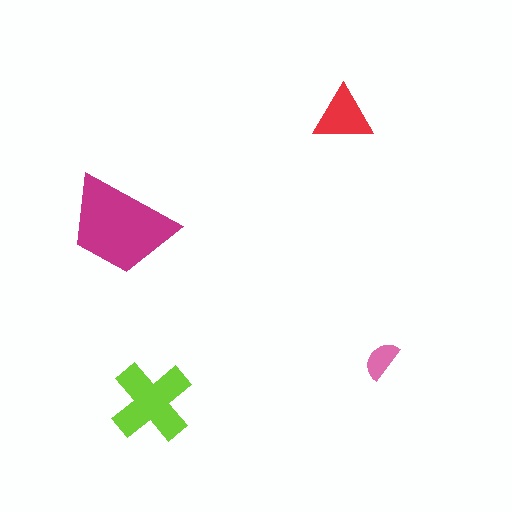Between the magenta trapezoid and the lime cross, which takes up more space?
The magenta trapezoid.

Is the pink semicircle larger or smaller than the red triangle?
Smaller.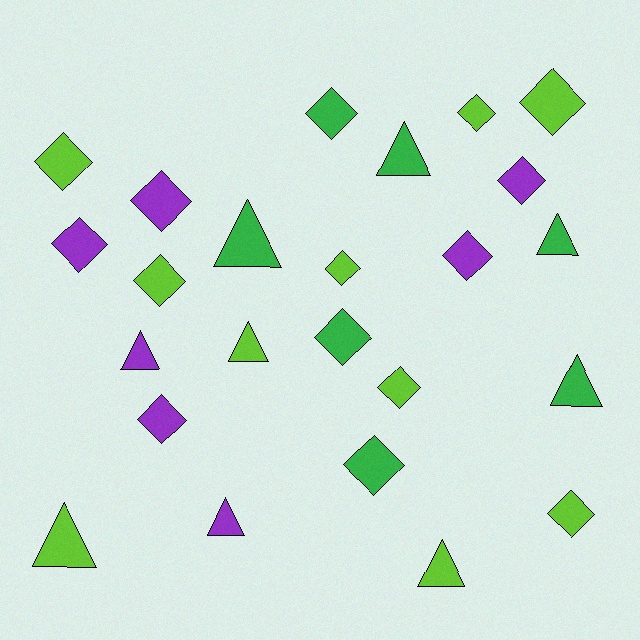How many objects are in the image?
There are 24 objects.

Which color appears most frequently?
Lime, with 10 objects.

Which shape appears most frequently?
Diamond, with 15 objects.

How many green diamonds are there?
There are 3 green diamonds.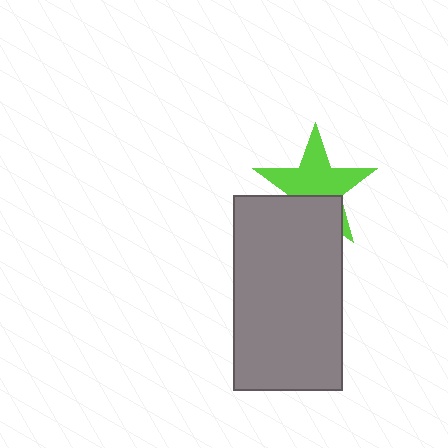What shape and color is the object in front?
The object in front is a gray rectangle.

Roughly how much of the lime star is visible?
Most of it is visible (roughly 65%).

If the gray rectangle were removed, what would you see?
You would see the complete lime star.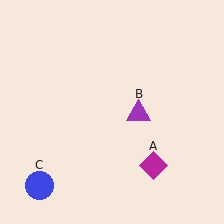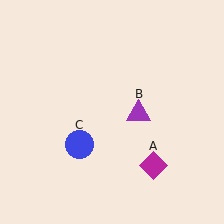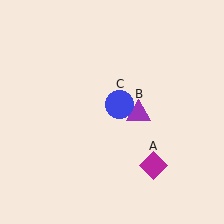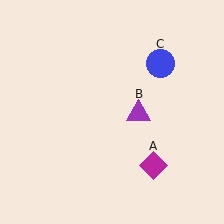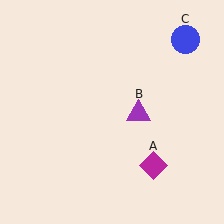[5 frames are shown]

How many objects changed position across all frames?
1 object changed position: blue circle (object C).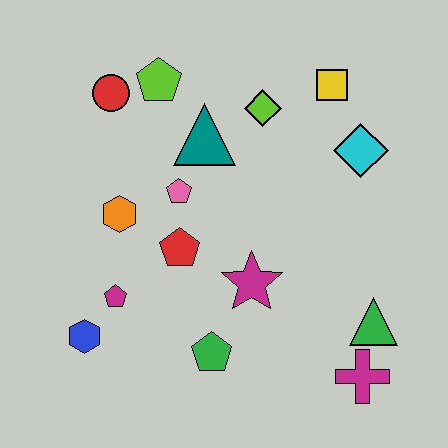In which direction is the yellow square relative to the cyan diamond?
The yellow square is above the cyan diamond.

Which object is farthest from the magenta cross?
The red circle is farthest from the magenta cross.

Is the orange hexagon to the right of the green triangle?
No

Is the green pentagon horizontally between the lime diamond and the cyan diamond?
No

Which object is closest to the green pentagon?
The magenta star is closest to the green pentagon.